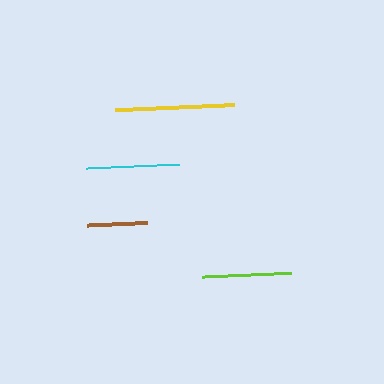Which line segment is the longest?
The yellow line is the longest at approximately 120 pixels.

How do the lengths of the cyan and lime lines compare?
The cyan and lime lines are approximately the same length.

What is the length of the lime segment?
The lime segment is approximately 89 pixels long.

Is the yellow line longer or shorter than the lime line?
The yellow line is longer than the lime line.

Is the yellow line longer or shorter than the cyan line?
The yellow line is longer than the cyan line.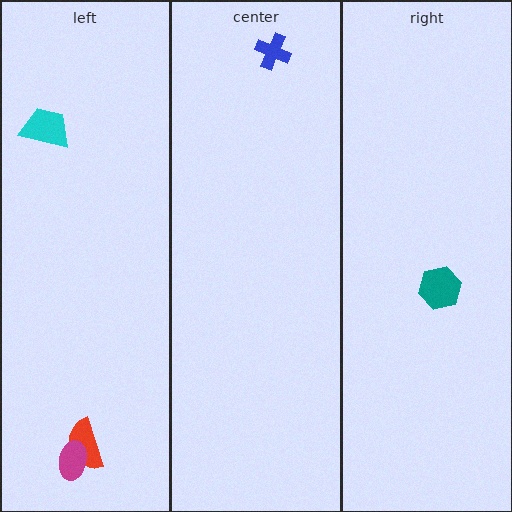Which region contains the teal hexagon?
The right region.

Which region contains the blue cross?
The center region.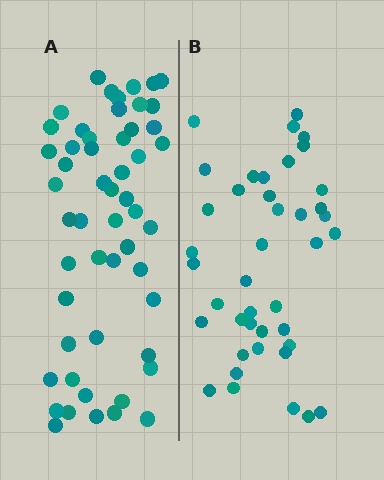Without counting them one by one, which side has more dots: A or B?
Region A (the left region) has more dots.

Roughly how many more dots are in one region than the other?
Region A has roughly 12 or so more dots than region B.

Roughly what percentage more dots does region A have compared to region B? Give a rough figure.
About 30% more.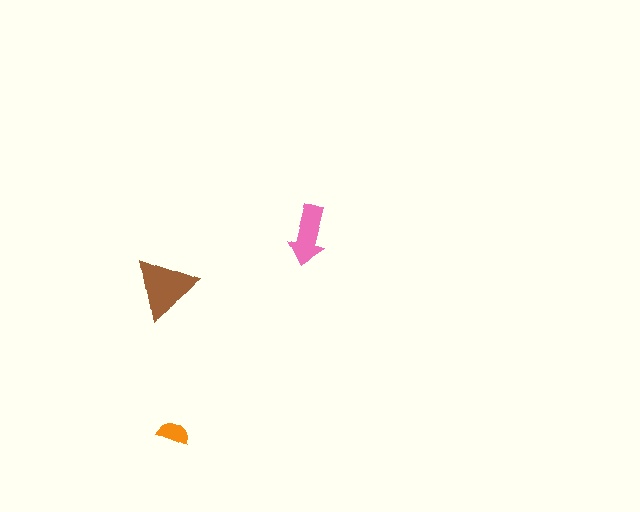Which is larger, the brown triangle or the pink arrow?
The brown triangle.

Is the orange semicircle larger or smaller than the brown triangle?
Smaller.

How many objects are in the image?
There are 3 objects in the image.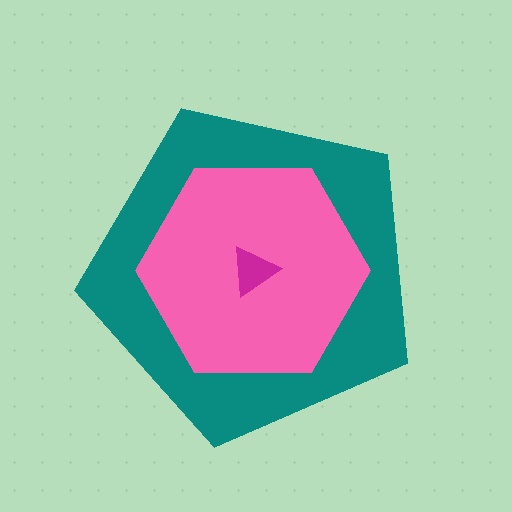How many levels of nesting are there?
3.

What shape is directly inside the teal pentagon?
The pink hexagon.